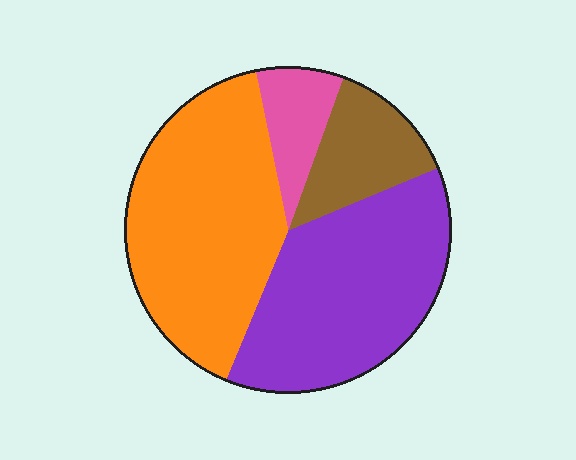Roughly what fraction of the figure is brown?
Brown takes up about one eighth (1/8) of the figure.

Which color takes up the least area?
Pink, at roughly 10%.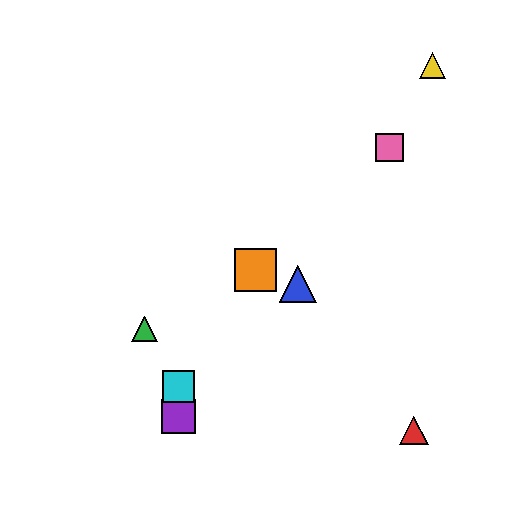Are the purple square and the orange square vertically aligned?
No, the purple square is at x≈179 and the orange square is at x≈255.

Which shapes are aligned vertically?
The purple square, the cyan square are aligned vertically.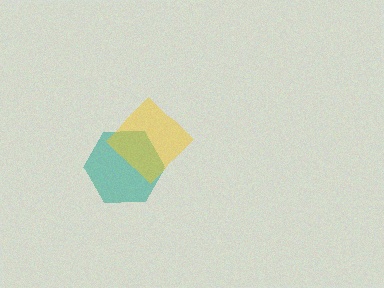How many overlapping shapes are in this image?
There are 2 overlapping shapes in the image.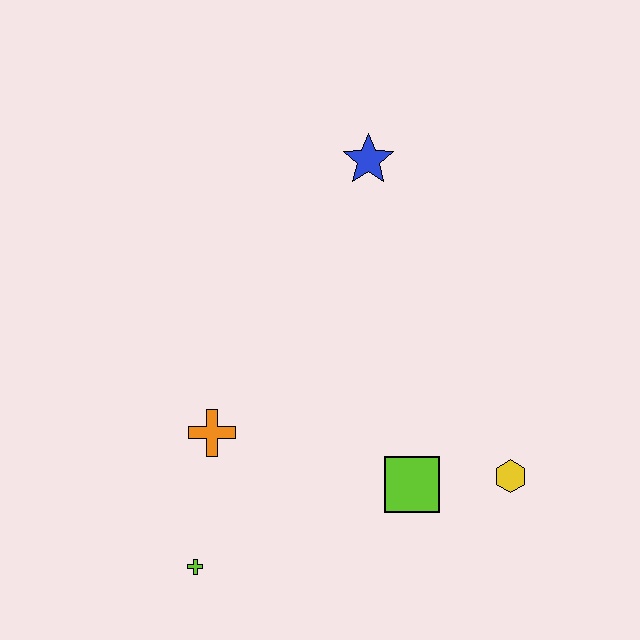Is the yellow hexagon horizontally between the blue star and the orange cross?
No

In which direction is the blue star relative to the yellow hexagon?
The blue star is above the yellow hexagon.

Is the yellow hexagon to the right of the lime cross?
Yes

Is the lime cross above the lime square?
No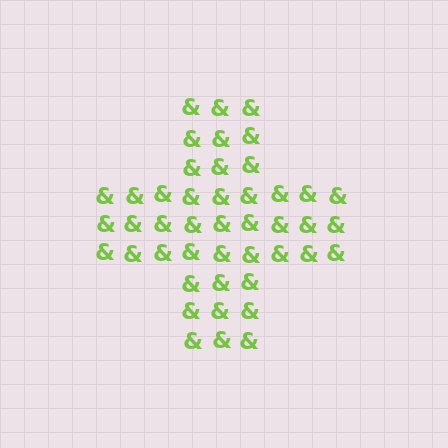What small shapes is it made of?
It is made of small ampersands.